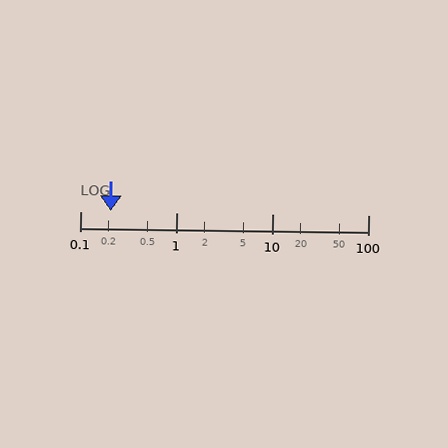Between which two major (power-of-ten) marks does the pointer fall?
The pointer is between 0.1 and 1.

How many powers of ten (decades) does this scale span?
The scale spans 3 decades, from 0.1 to 100.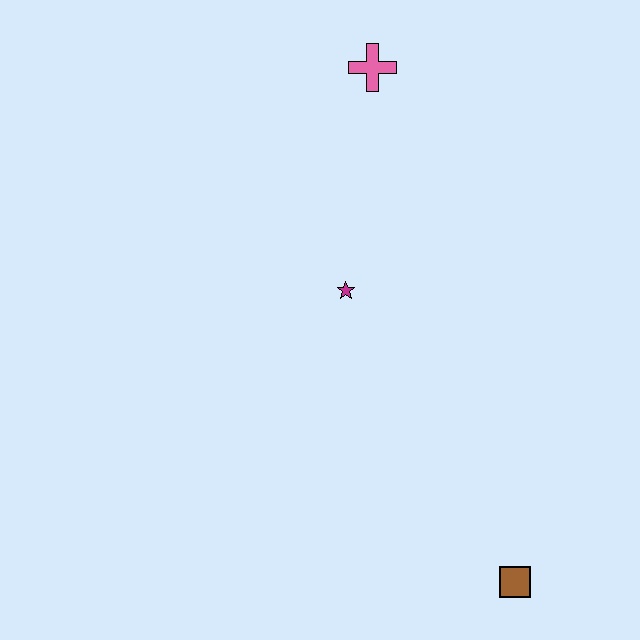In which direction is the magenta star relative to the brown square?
The magenta star is above the brown square.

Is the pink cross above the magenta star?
Yes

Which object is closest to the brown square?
The magenta star is closest to the brown square.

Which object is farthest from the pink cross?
The brown square is farthest from the pink cross.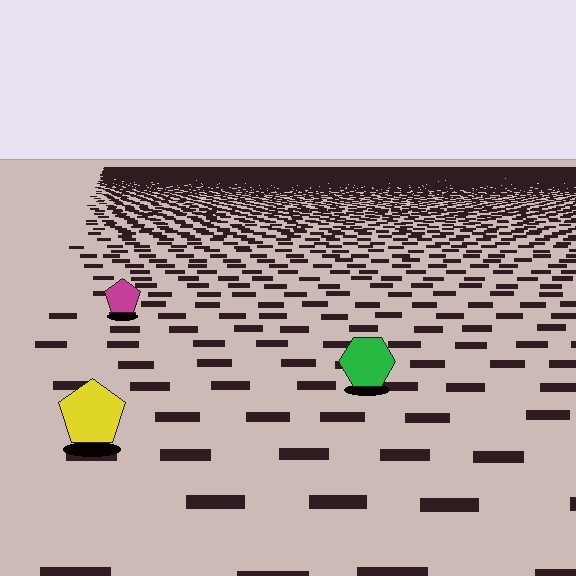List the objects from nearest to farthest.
From nearest to farthest: the yellow pentagon, the green hexagon, the magenta pentagon.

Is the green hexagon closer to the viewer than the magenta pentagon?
Yes. The green hexagon is closer — you can tell from the texture gradient: the ground texture is coarser near it.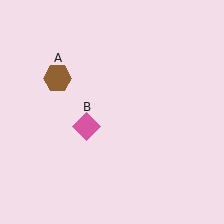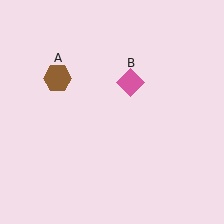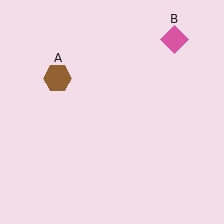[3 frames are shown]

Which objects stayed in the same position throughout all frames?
Brown hexagon (object A) remained stationary.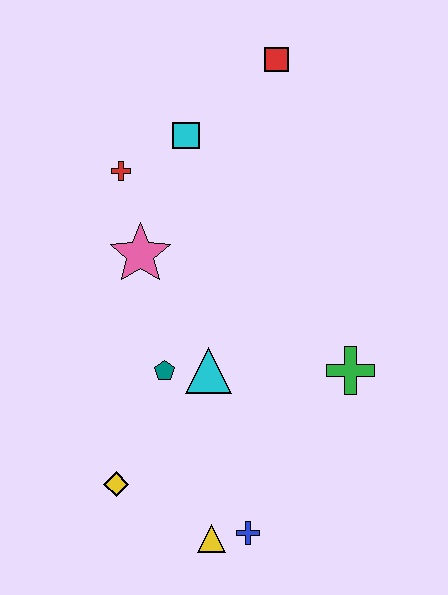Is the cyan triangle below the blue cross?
No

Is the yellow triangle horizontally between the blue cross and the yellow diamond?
Yes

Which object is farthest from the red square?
The yellow triangle is farthest from the red square.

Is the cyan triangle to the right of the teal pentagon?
Yes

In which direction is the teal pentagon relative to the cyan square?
The teal pentagon is below the cyan square.